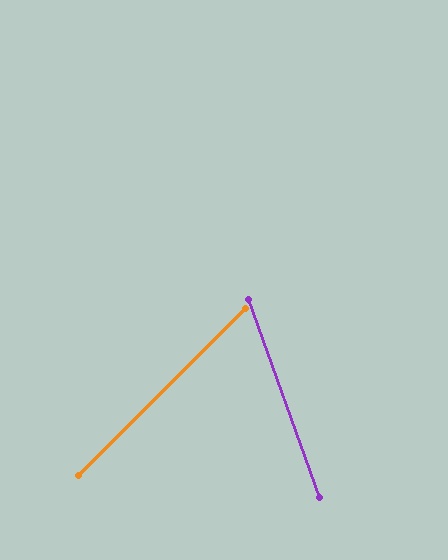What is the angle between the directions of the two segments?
Approximately 65 degrees.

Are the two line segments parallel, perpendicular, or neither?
Neither parallel nor perpendicular — they differ by about 65°.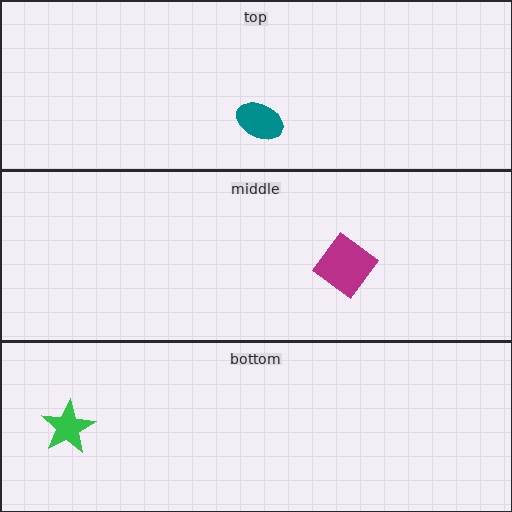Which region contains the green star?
The bottom region.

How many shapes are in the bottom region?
1.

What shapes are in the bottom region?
The green star.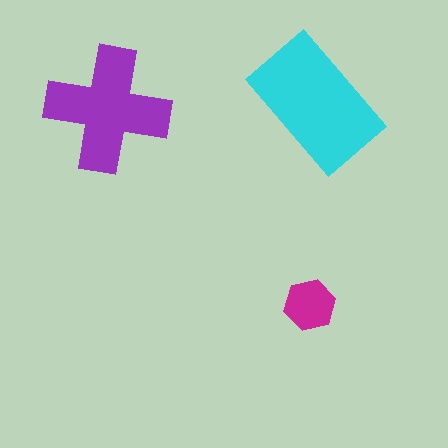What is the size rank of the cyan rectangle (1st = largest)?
1st.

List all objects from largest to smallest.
The cyan rectangle, the purple cross, the magenta hexagon.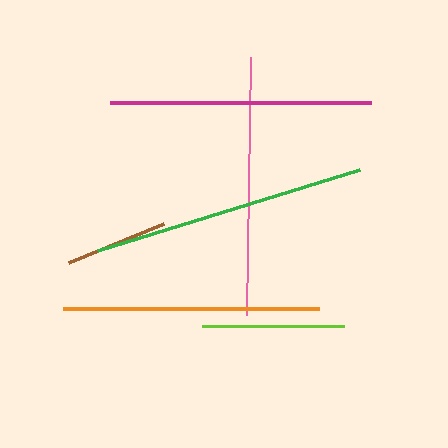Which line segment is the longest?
The green line is the longest at approximately 274 pixels.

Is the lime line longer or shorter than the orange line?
The orange line is longer than the lime line.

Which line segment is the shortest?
The brown line is the shortest at approximately 104 pixels.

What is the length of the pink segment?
The pink segment is approximately 257 pixels long.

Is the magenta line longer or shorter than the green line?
The green line is longer than the magenta line.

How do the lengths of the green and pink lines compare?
The green and pink lines are approximately the same length.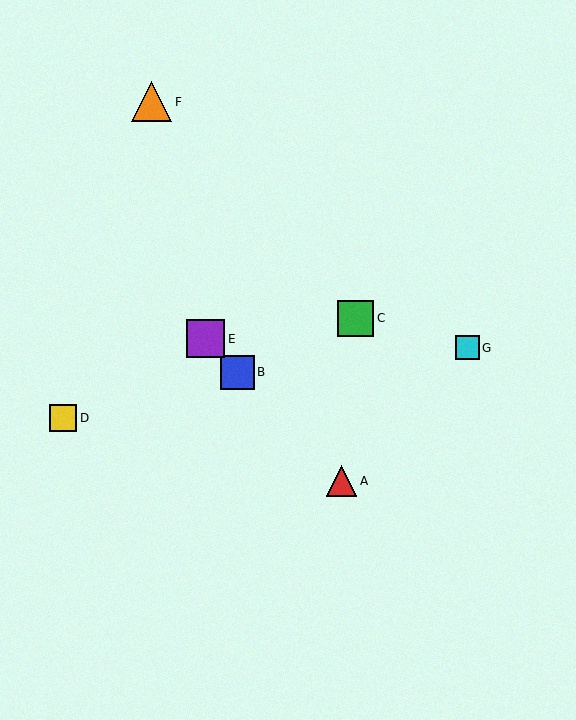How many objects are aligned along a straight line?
3 objects (A, B, E) are aligned along a straight line.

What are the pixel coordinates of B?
Object B is at (238, 372).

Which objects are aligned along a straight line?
Objects A, B, E are aligned along a straight line.